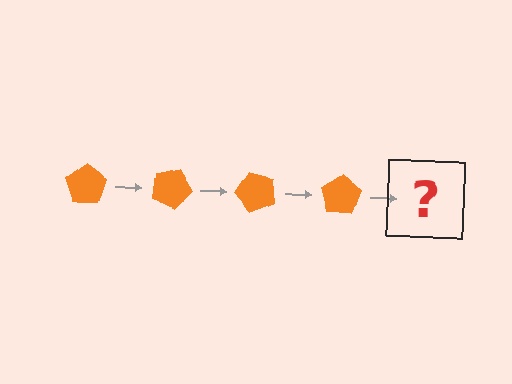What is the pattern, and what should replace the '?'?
The pattern is that the pentagon rotates 25 degrees each step. The '?' should be an orange pentagon rotated 100 degrees.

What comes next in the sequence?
The next element should be an orange pentagon rotated 100 degrees.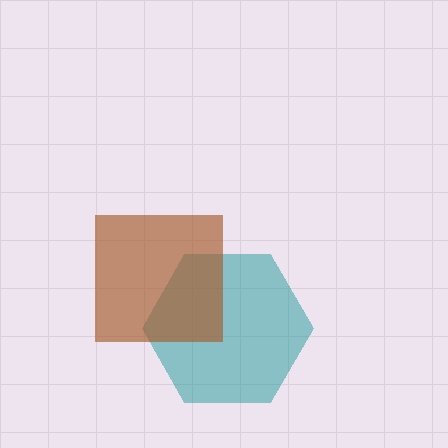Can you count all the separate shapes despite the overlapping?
Yes, there are 2 separate shapes.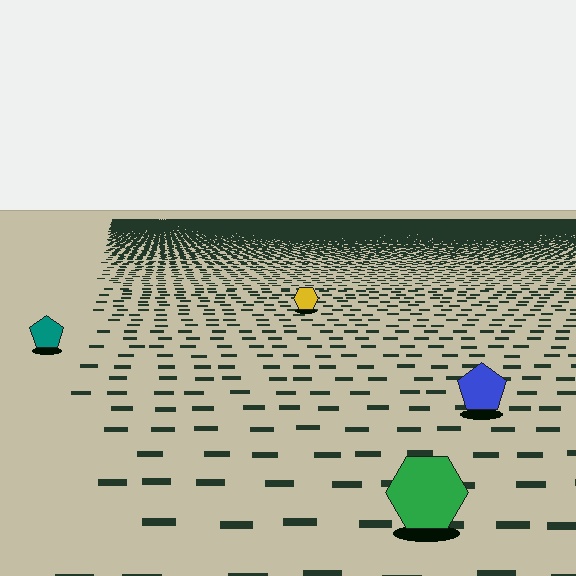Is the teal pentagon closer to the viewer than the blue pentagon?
No. The blue pentagon is closer — you can tell from the texture gradient: the ground texture is coarser near it.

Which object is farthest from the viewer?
The yellow hexagon is farthest from the viewer. It appears smaller and the ground texture around it is denser.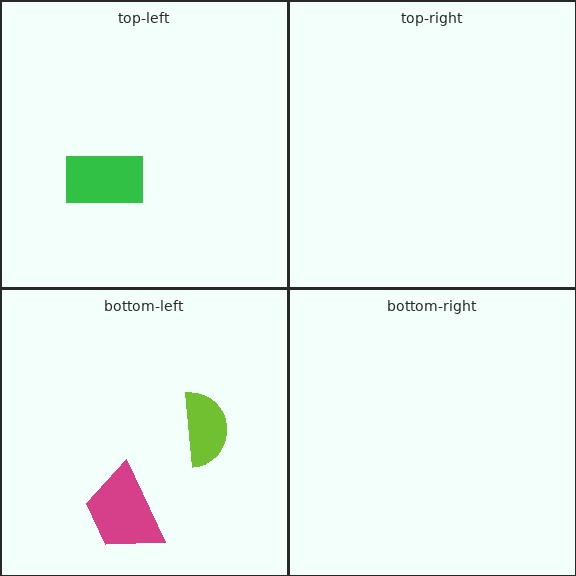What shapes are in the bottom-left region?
The lime semicircle, the magenta trapezoid.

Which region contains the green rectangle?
The top-left region.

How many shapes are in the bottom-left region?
2.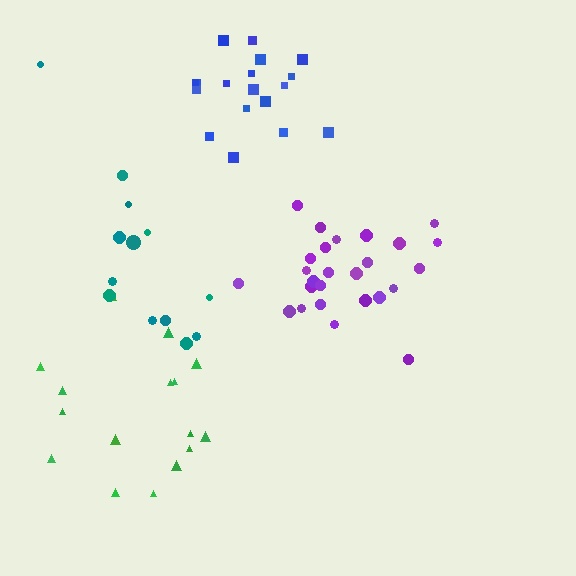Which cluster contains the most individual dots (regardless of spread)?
Purple (26).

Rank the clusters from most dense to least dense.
blue, purple, green, teal.